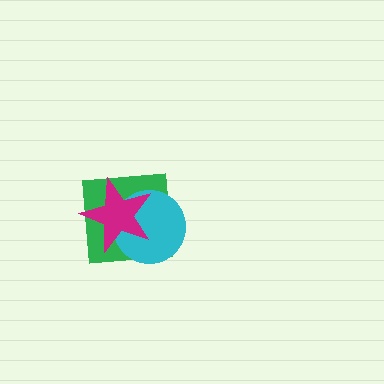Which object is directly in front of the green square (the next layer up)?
The cyan circle is directly in front of the green square.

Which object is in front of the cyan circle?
The magenta star is in front of the cyan circle.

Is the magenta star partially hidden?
No, no other shape covers it.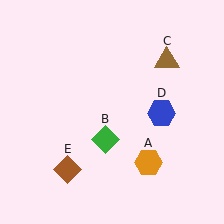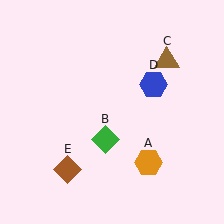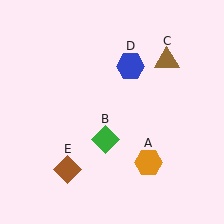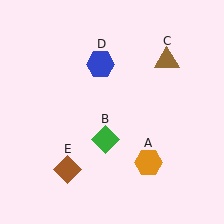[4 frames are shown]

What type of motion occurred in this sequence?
The blue hexagon (object D) rotated counterclockwise around the center of the scene.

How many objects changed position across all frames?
1 object changed position: blue hexagon (object D).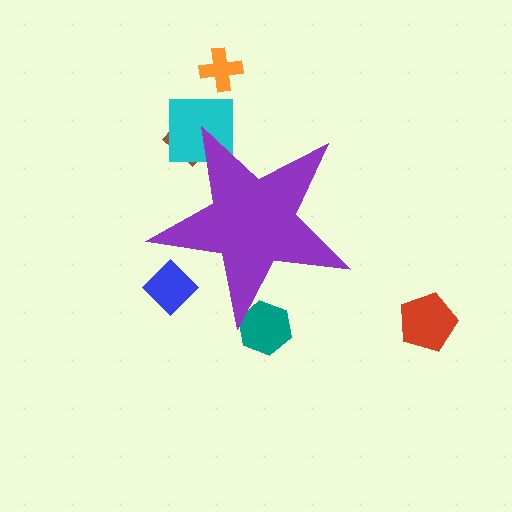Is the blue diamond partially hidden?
Yes, the blue diamond is partially hidden behind the purple star.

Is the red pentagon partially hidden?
No, the red pentagon is fully visible.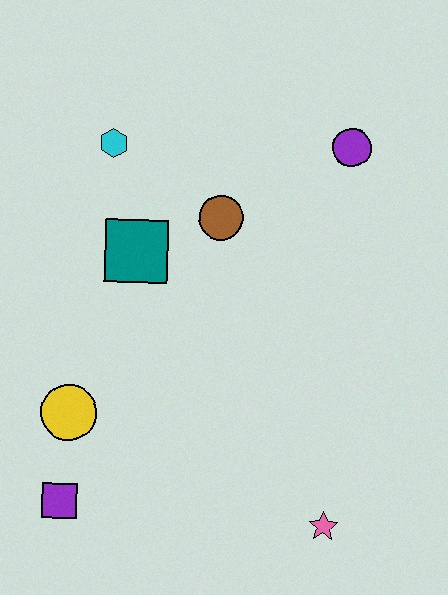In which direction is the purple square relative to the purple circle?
The purple square is below the purple circle.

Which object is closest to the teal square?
The brown circle is closest to the teal square.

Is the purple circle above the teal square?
Yes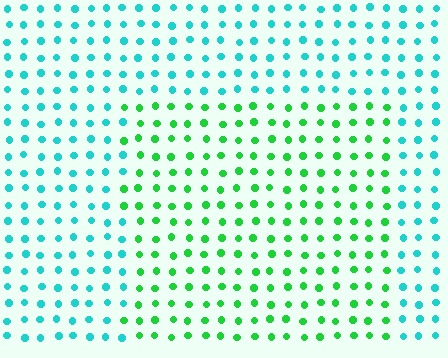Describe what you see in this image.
The image is filled with small cyan elements in a uniform arrangement. A rectangle-shaped region is visible where the elements are tinted to a slightly different hue, forming a subtle color boundary.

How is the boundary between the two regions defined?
The boundary is defined purely by a slight shift in hue (about 49 degrees). Spacing, size, and orientation are identical on both sides.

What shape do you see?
I see a rectangle.